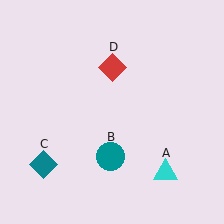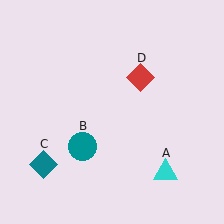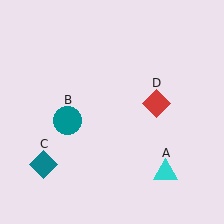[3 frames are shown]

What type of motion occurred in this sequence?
The teal circle (object B), red diamond (object D) rotated clockwise around the center of the scene.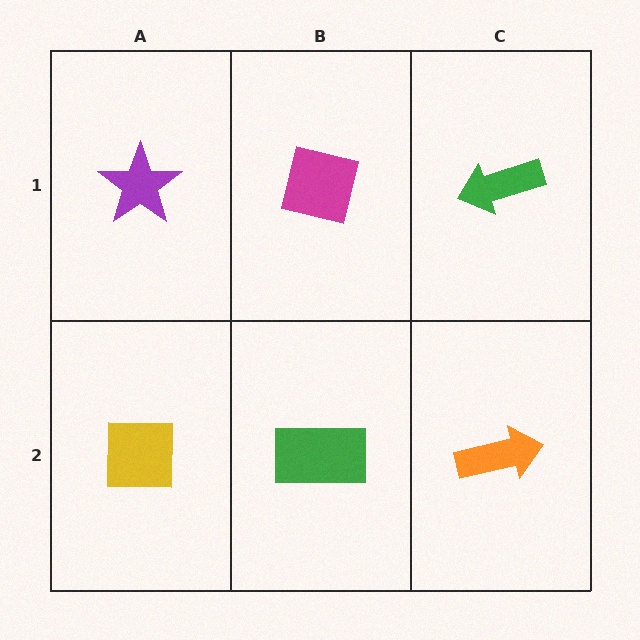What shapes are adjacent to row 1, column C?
An orange arrow (row 2, column C), a magenta square (row 1, column B).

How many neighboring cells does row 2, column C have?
2.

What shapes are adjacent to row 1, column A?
A yellow square (row 2, column A), a magenta square (row 1, column B).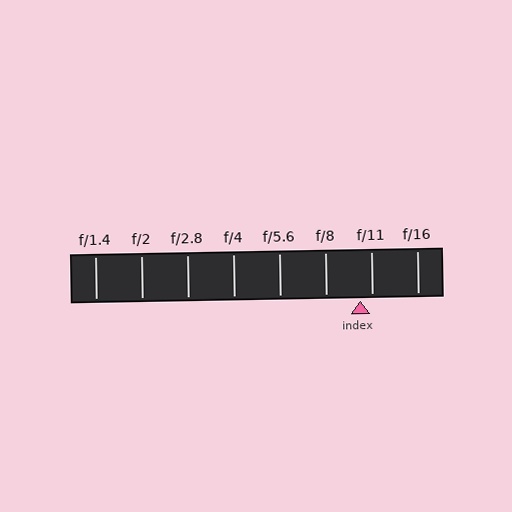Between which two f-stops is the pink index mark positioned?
The index mark is between f/8 and f/11.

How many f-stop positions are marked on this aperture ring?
There are 8 f-stop positions marked.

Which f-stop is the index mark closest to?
The index mark is closest to f/11.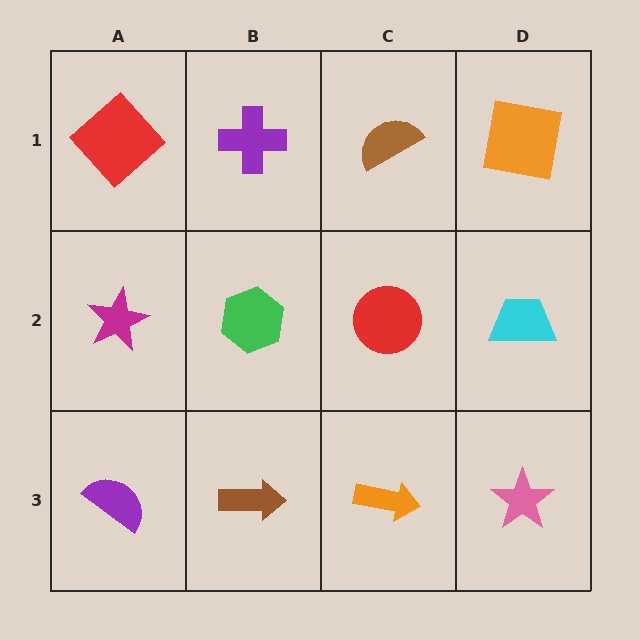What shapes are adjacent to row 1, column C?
A red circle (row 2, column C), a purple cross (row 1, column B), an orange square (row 1, column D).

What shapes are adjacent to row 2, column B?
A purple cross (row 1, column B), a brown arrow (row 3, column B), a magenta star (row 2, column A), a red circle (row 2, column C).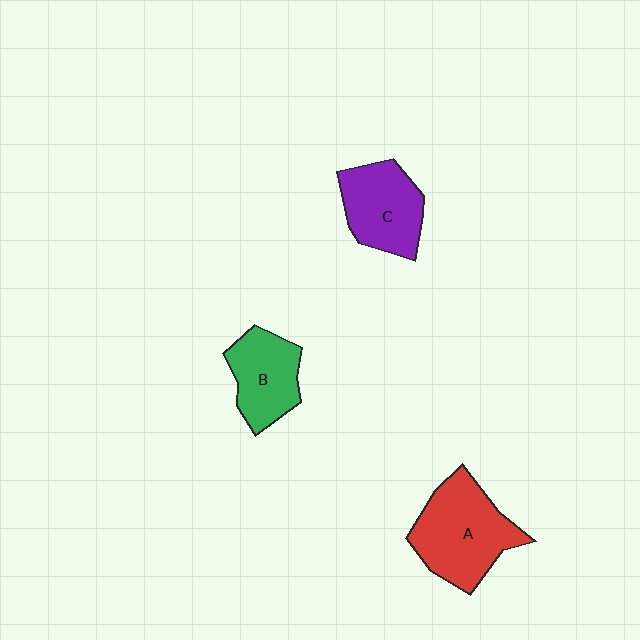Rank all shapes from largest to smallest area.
From largest to smallest: A (red), C (purple), B (green).